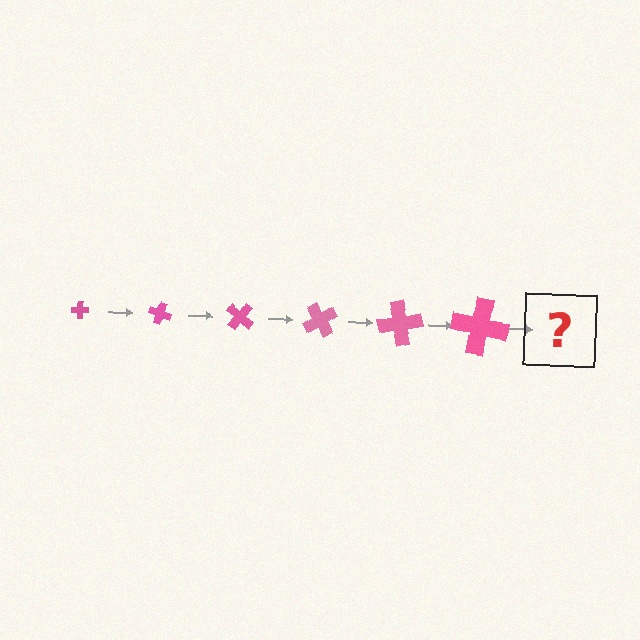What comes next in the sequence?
The next element should be a cross, larger than the previous one and rotated 120 degrees from the start.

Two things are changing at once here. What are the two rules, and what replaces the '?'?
The two rules are that the cross grows larger each step and it rotates 20 degrees each step. The '?' should be a cross, larger than the previous one and rotated 120 degrees from the start.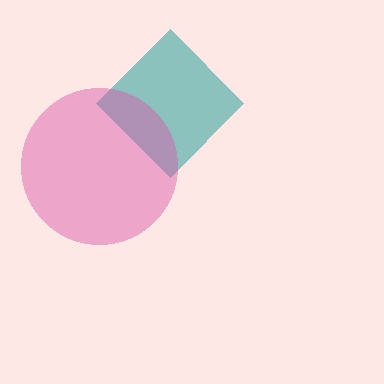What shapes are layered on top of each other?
The layered shapes are: a teal diamond, a pink circle.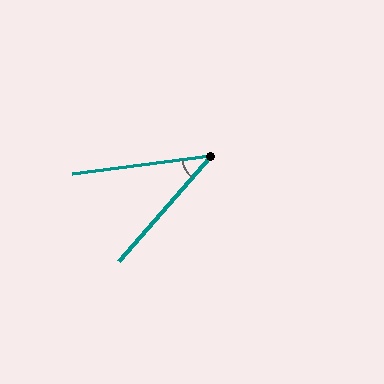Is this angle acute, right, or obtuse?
It is acute.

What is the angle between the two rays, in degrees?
Approximately 41 degrees.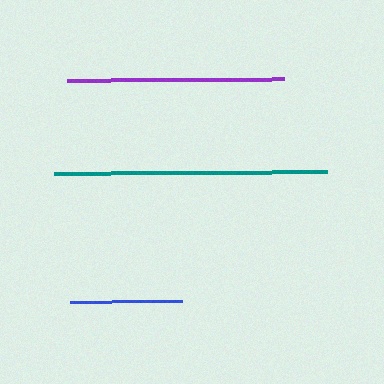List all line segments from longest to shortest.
From longest to shortest: teal, purple, blue.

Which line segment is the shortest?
The blue line is the shortest at approximately 112 pixels.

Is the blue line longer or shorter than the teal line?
The teal line is longer than the blue line.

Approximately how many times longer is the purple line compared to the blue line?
The purple line is approximately 1.9 times the length of the blue line.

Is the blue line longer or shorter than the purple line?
The purple line is longer than the blue line.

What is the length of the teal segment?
The teal segment is approximately 273 pixels long.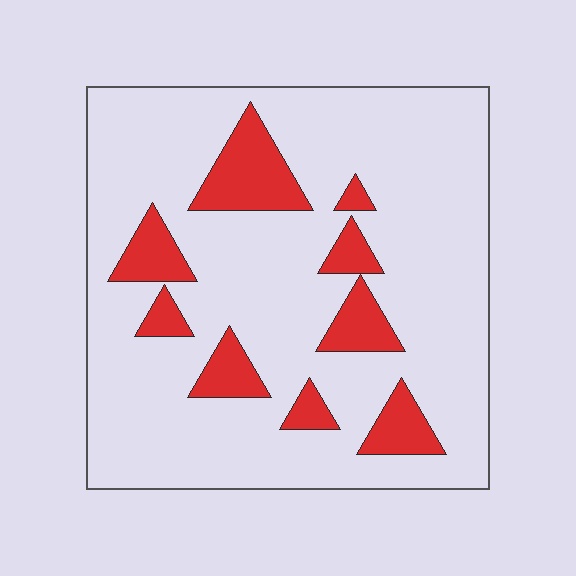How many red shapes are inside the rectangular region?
9.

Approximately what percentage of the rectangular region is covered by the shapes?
Approximately 15%.